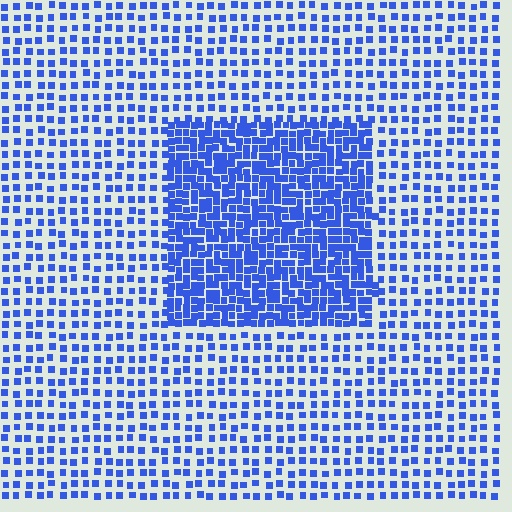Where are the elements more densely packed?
The elements are more densely packed inside the rectangle boundary.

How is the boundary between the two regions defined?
The boundary is defined by a change in element density (approximately 2.2x ratio). All elements are the same color, size, and shape.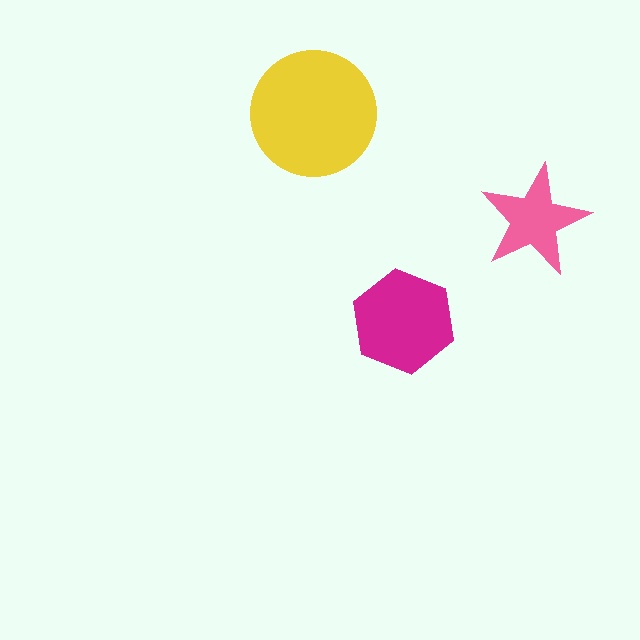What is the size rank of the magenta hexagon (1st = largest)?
2nd.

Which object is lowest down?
The magenta hexagon is bottommost.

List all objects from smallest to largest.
The pink star, the magenta hexagon, the yellow circle.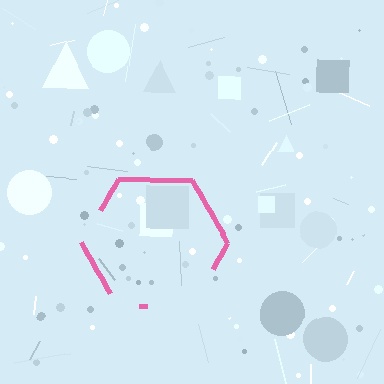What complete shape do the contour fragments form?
The contour fragments form a hexagon.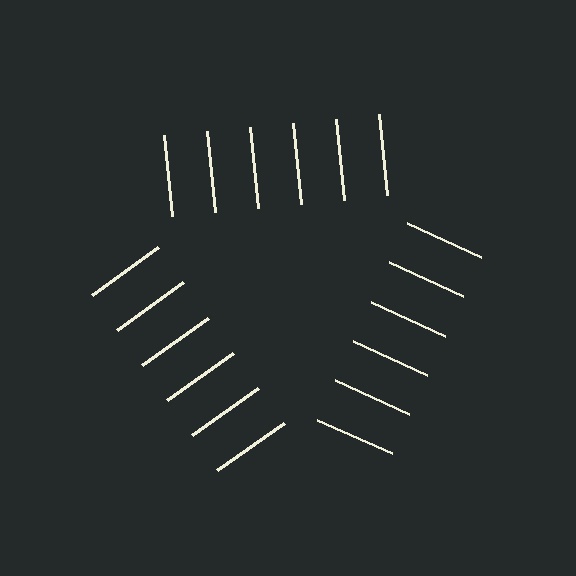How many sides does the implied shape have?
3 sides — the line-ends trace a triangle.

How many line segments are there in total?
18 — 6 along each of the 3 edges.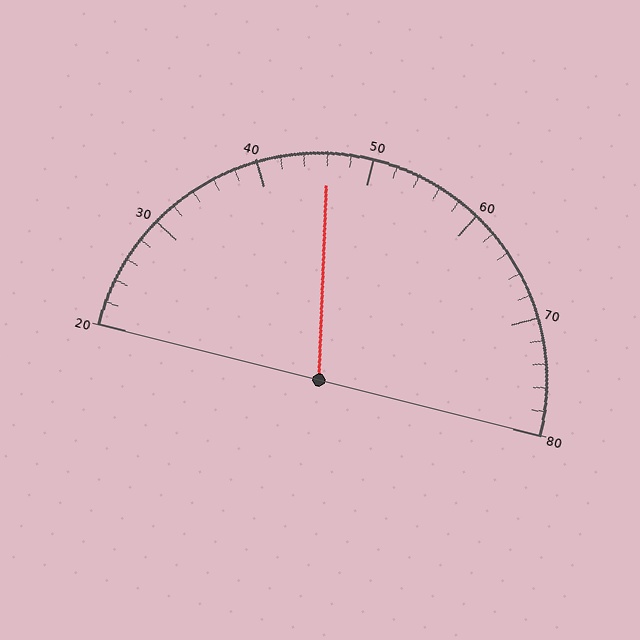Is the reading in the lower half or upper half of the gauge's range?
The reading is in the lower half of the range (20 to 80).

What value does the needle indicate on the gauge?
The needle indicates approximately 46.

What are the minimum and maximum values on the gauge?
The gauge ranges from 20 to 80.